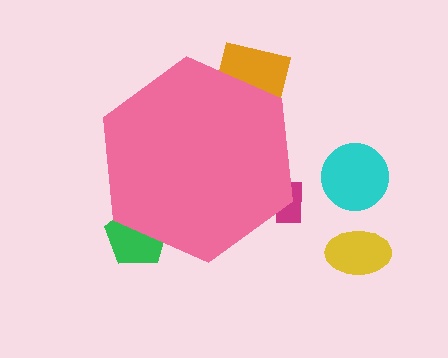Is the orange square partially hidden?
Yes, the orange square is partially hidden behind the pink hexagon.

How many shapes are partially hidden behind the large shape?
3 shapes are partially hidden.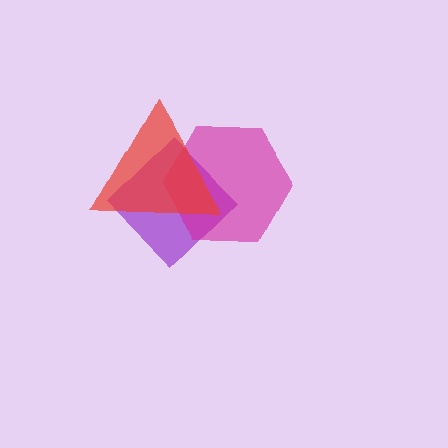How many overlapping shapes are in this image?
There are 3 overlapping shapes in the image.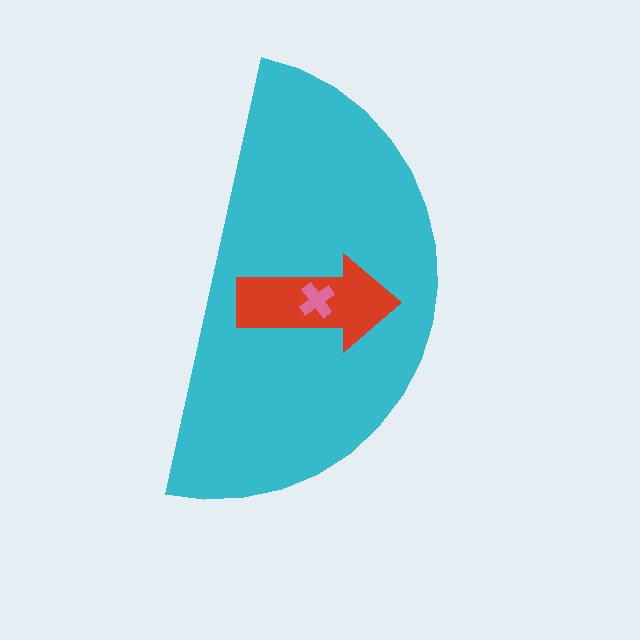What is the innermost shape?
The pink cross.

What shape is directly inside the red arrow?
The pink cross.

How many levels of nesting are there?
3.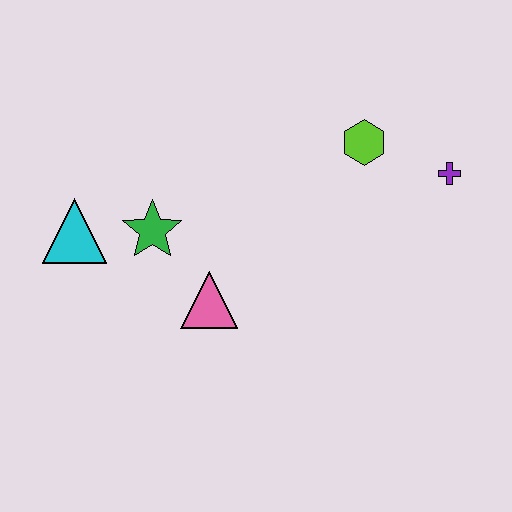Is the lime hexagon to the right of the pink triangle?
Yes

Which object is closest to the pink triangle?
The green star is closest to the pink triangle.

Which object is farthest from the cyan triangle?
The purple cross is farthest from the cyan triangle.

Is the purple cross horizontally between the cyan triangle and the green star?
No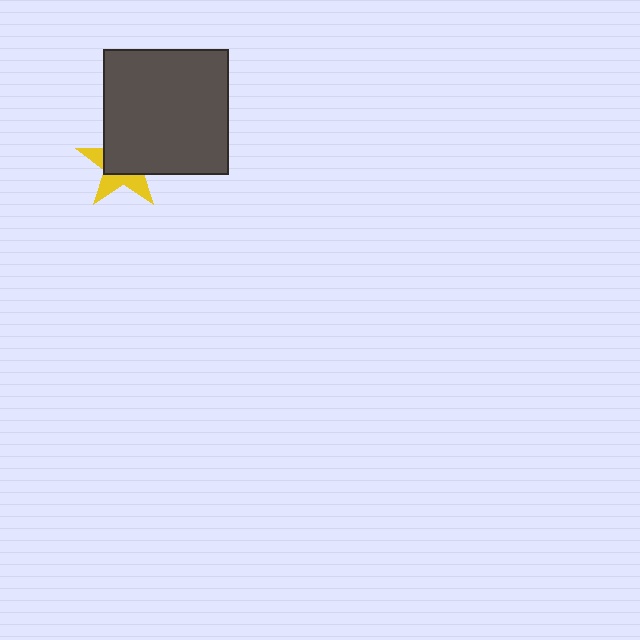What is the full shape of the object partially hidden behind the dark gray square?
The partially hidden object is a yellow star.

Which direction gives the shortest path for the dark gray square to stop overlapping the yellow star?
Moving toward the upper-right gives the shortest separation.